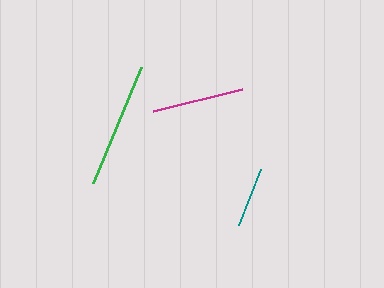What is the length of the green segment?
The green segment is approximately 126 pixels long.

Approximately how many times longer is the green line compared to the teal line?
The green line is approximately 2.1 times the length of the teal line.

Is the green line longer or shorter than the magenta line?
The green line is longer than the magenta line.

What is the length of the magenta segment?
The magenta segment is approximately 92 pixels long.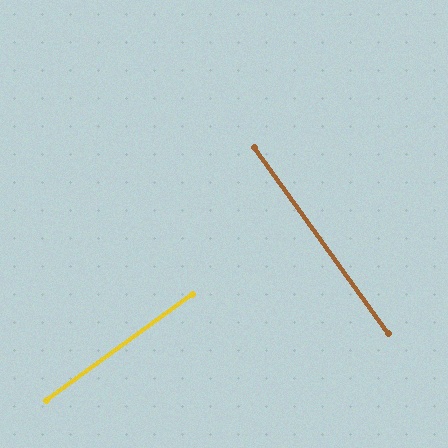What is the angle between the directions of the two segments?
Approximately 90 degrees.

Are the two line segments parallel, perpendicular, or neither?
Perpendicular — they meet at approximately 90°.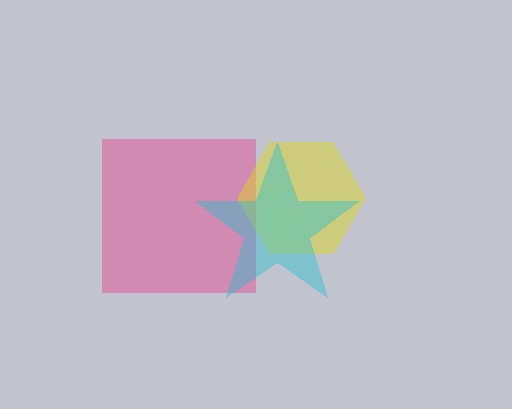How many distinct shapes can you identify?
There are 3 distinct shapes: a pink square, a yellow hexagon, a cyan star.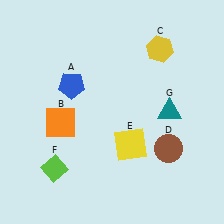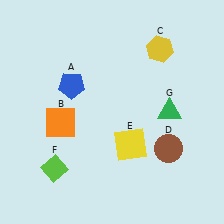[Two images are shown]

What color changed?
The triangle (G) changed from teal in Image 1 to green in Image 2.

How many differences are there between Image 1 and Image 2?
There is 1 difference between the two images.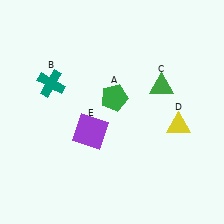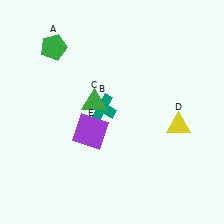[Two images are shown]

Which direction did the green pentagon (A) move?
The green pentagon (A) moved left.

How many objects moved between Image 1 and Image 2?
3 objects moved between the two images.